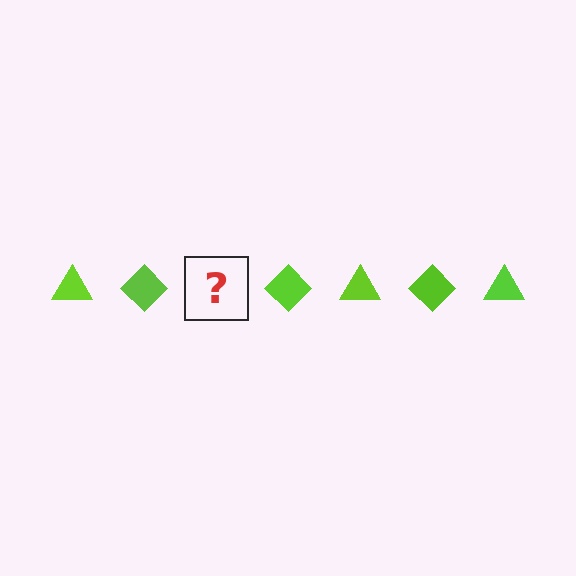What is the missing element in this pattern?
The missing element is a lime triangle.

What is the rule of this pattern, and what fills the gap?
The rule is that the pattern cycles through triangle, diamond shapes in lime. The gap should be filled with a lime triangle.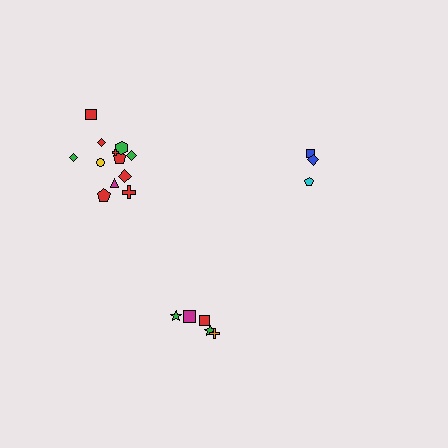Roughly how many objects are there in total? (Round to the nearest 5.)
Roughly 20 objects in total.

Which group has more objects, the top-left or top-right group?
The top-left group.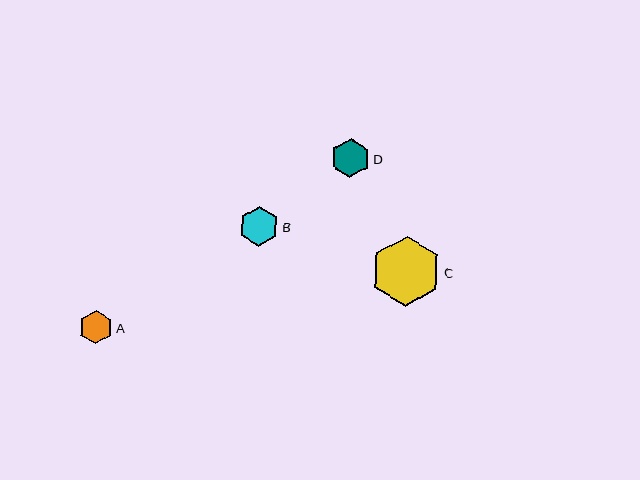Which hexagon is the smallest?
Hexagon A is the smallest with a size of approximately 33 pixels.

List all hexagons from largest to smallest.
From largest to smallest: C, B, D, A.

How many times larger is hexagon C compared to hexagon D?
Hexagon C is approximately 1.8 times the size of hexagon D.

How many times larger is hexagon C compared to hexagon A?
Hexagon C is approximately 2.1 times the size of hexagon A.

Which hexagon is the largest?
Hexagon C is the largest with a size of approximately 70 pixels.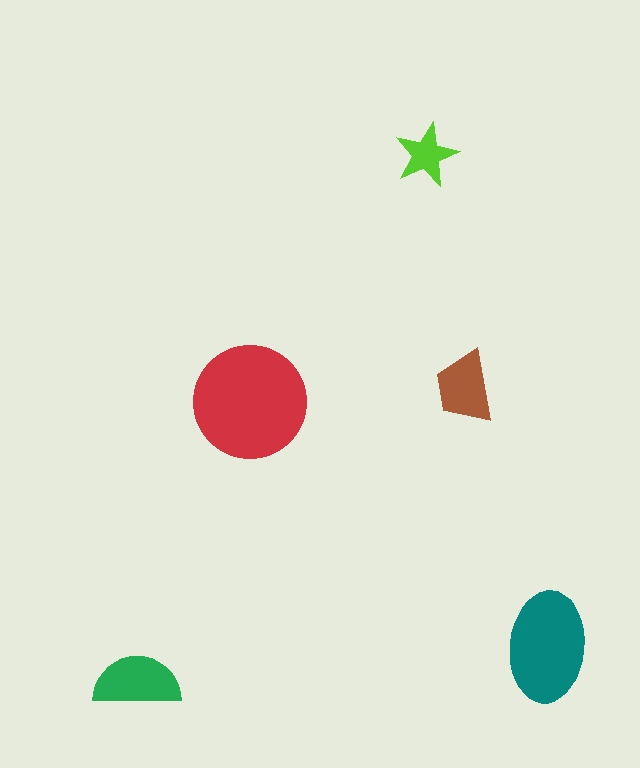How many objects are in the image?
There are 5 objects in the image.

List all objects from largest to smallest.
The red circle, the teal ellipse, the green semicircle, the brown trapezoid, the lime star.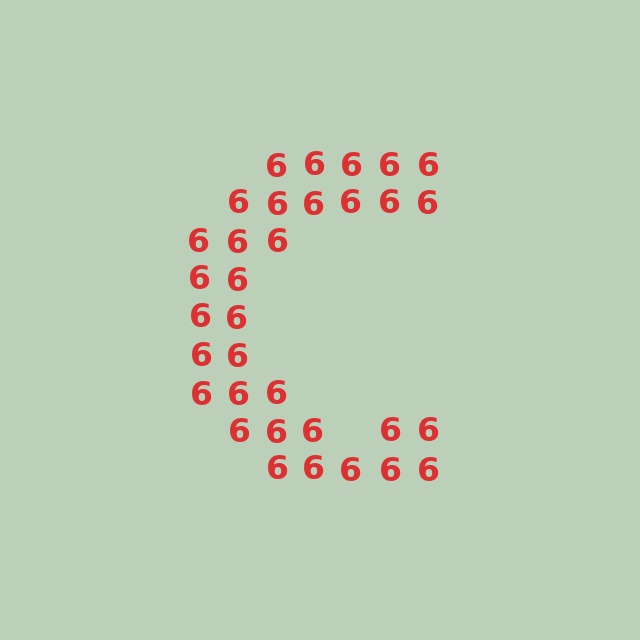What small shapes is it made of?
It is made of small digit 6's.